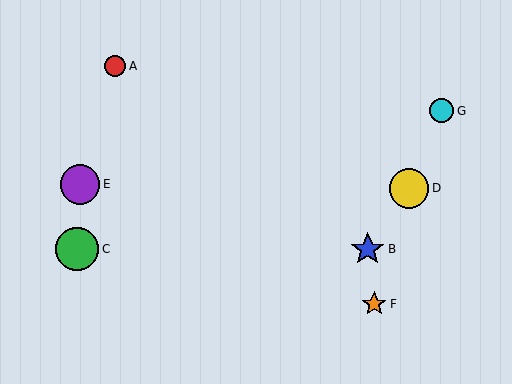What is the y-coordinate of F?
Object F is at y≈304.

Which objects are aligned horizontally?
Objects B, C are aligned horizontally.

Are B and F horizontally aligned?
No, B is at y≈249 and F is at y≈304.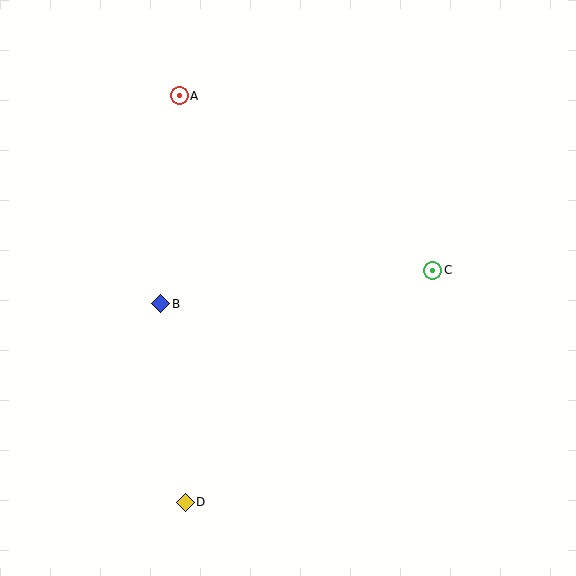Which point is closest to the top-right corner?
Point C is closest to the top-right corner.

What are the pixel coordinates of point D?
Point D is at (185, 502).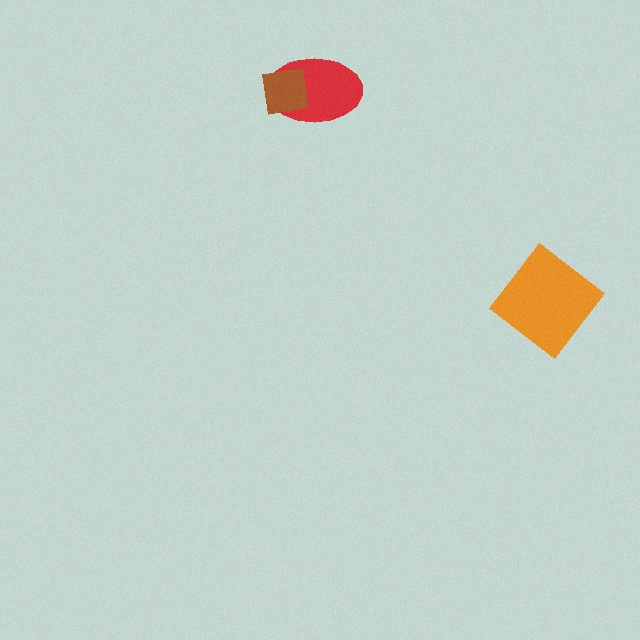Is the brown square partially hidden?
No, no other shape covers it.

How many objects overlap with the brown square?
1 object overlaps with the brown square.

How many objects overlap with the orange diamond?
0 objects overlap with the orange diamond.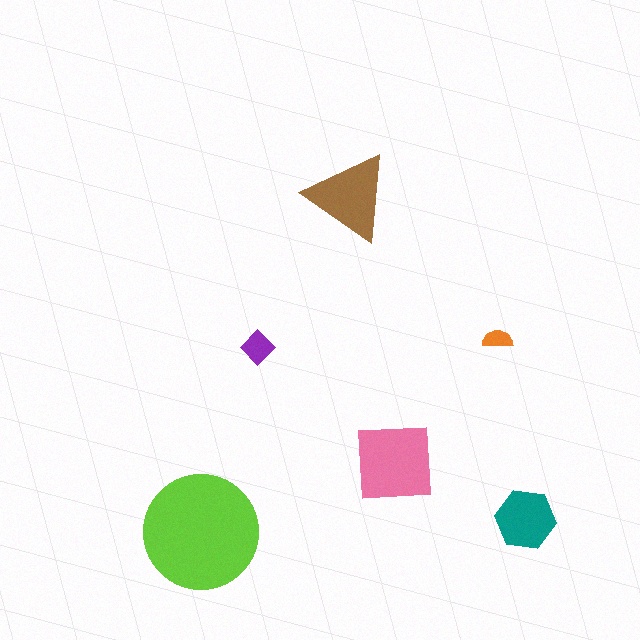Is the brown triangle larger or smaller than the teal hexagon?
Larger.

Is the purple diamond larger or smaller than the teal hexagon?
Smaller.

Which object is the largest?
The lime circle.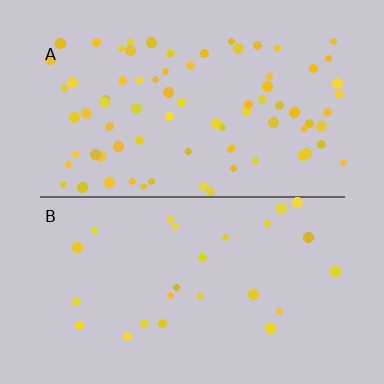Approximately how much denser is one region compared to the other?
Approximately 3.1× — region A over region B.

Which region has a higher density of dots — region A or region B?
A (the top).